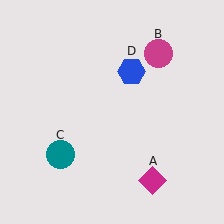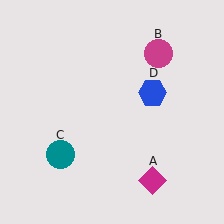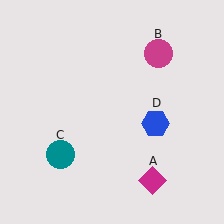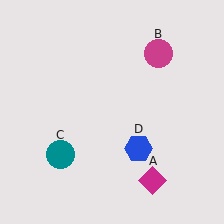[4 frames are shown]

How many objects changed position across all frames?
1 object changed position: blue hexagon (object D).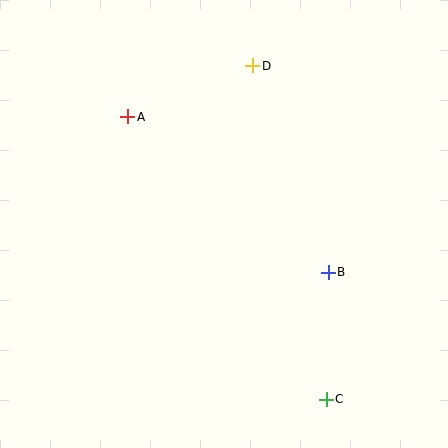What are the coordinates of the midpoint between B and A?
The midpoint between B and A is at (228, 194).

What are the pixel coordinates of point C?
Point C is at (326, 399).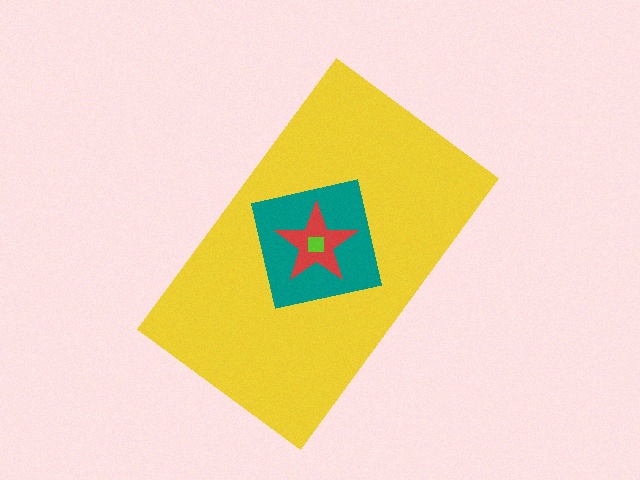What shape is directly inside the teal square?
The red star.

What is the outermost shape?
The yellow rectangle.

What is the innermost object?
The lime square.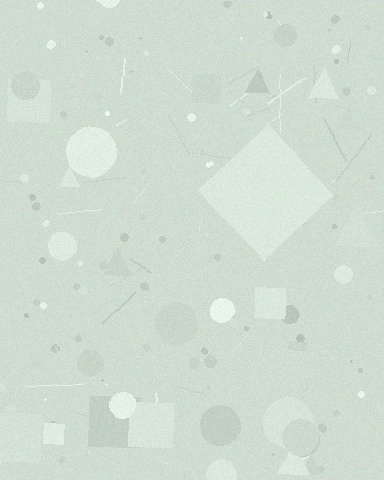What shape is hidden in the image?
A diamond is hidden in the image.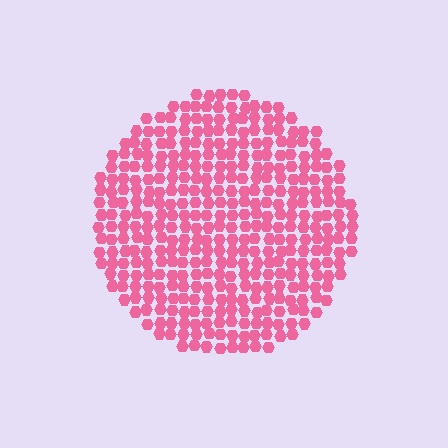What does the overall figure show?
The overall figure shows a circle.